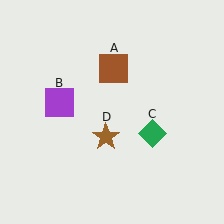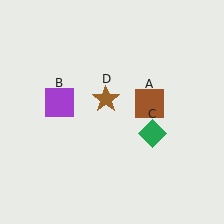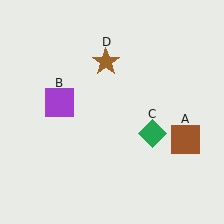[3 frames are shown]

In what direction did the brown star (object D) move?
The brown star (object D) moved up.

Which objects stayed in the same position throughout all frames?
Purple square (object B) and green diamond (object C) remained stationary.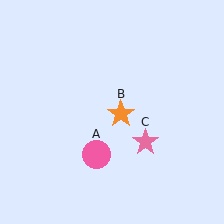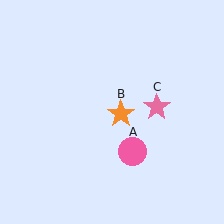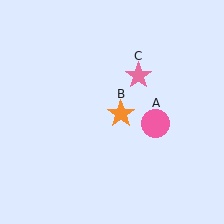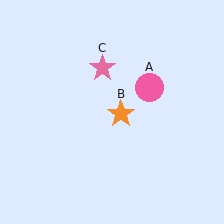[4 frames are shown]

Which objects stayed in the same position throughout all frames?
Orange star (object B) remained stationary.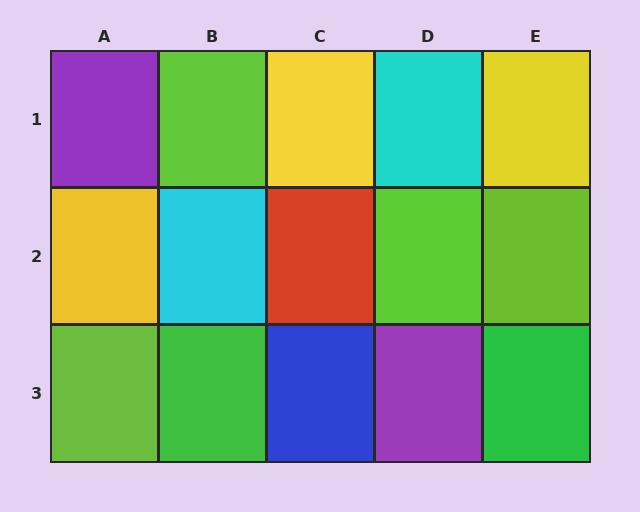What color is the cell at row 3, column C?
Blue.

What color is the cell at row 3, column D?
Purple.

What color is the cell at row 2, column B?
Cyan.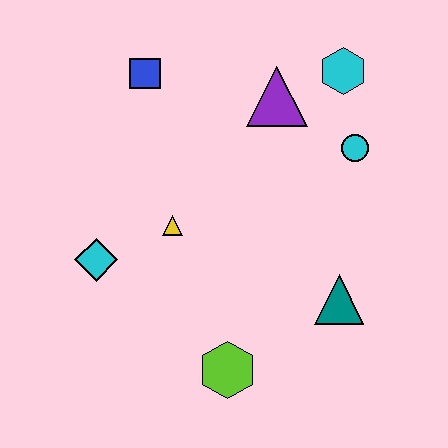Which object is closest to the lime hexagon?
The teal triangle is closest to the lime hexagon.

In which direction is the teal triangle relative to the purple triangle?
The teal triangle is below the purple triangle.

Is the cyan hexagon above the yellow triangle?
Yes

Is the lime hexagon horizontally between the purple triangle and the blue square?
Yes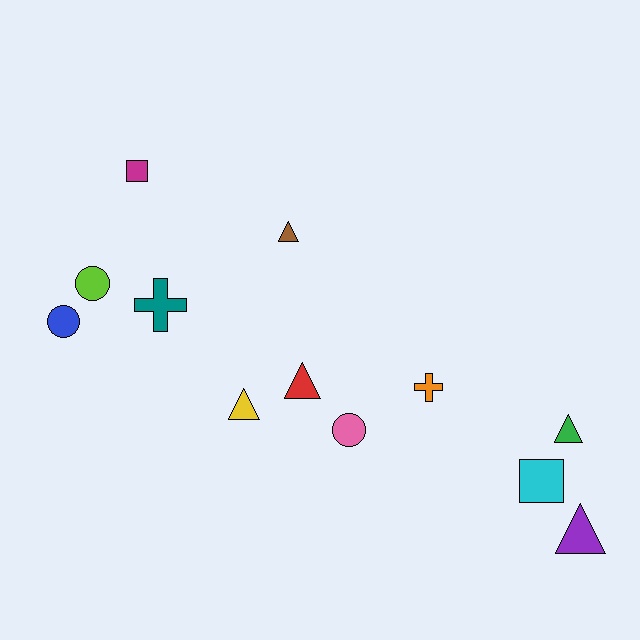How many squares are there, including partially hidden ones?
There are 2 squares.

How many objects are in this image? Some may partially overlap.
There are 12 objects.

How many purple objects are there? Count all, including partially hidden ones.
There is 1 purple object.